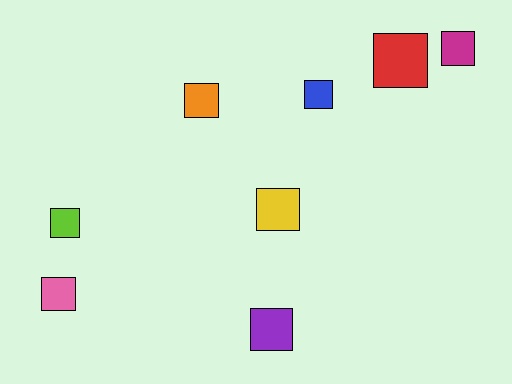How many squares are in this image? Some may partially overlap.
There are 8 squares.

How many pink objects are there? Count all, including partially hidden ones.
There is 1 pink object.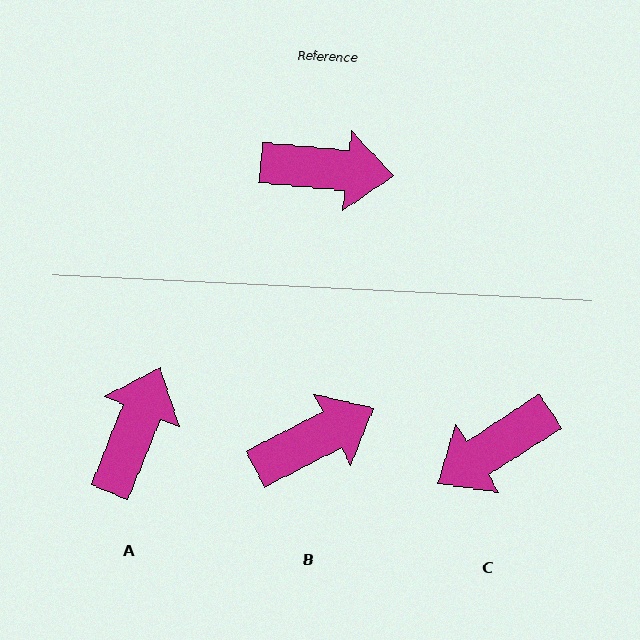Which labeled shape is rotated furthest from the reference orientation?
C, about 142 degrees away.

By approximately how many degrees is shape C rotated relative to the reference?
Approximately 142 degrees clockwise.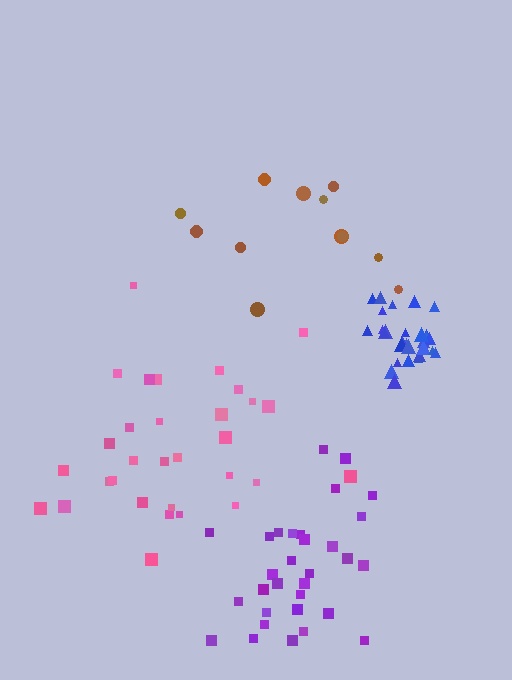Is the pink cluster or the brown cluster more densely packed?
Pink.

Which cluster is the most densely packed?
Blue.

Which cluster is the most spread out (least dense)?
Brown.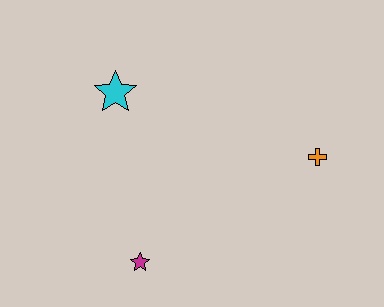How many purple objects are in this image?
There are no purple objects.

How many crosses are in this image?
There is 1 cross.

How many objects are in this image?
There are 3 objects.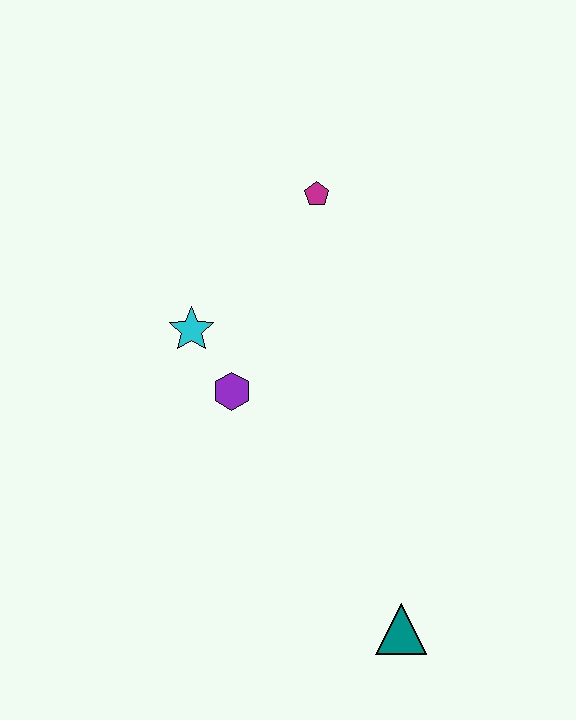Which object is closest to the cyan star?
The purple hexagon is closest to the cyan star.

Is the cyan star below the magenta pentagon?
Yes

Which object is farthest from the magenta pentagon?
The teal triangle is farthest from the magenta pentagon.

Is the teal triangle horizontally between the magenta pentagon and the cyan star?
No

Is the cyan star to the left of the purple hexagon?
Yes